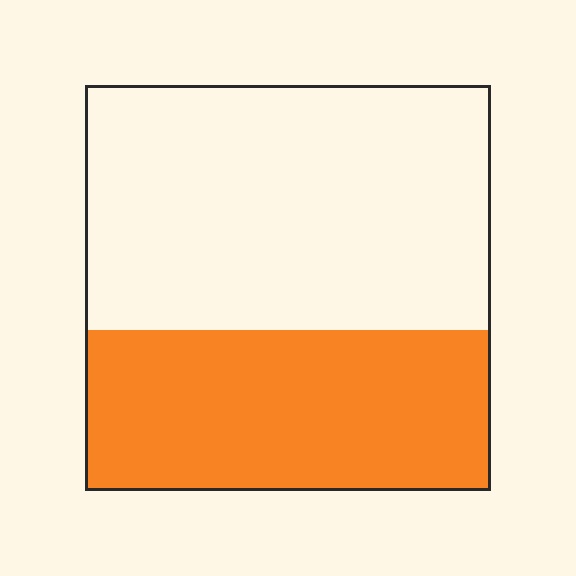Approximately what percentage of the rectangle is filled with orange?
Approximately 40%.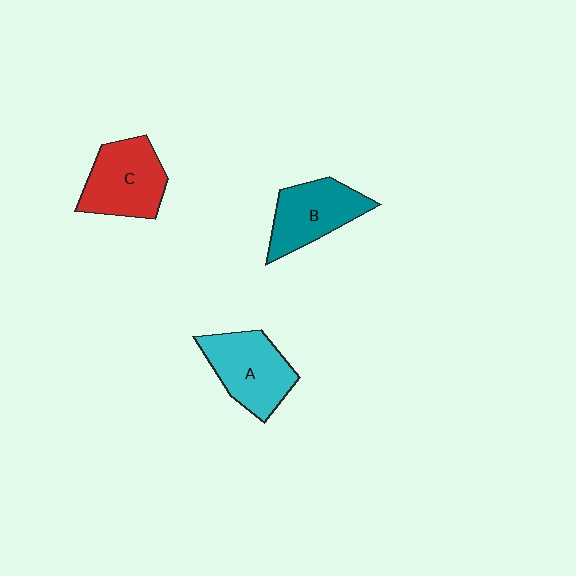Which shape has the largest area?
Shape A (cyan).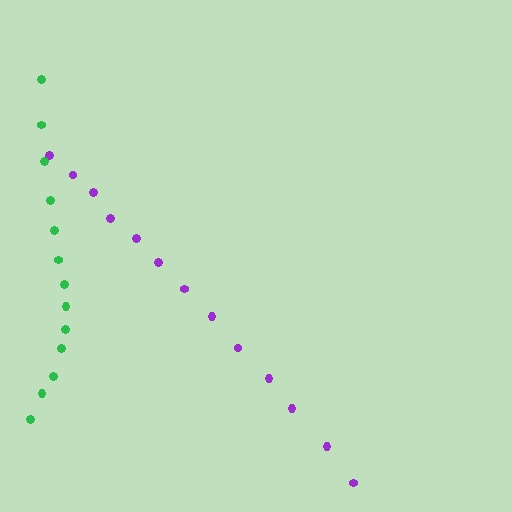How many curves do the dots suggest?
There are 2 distinct paths.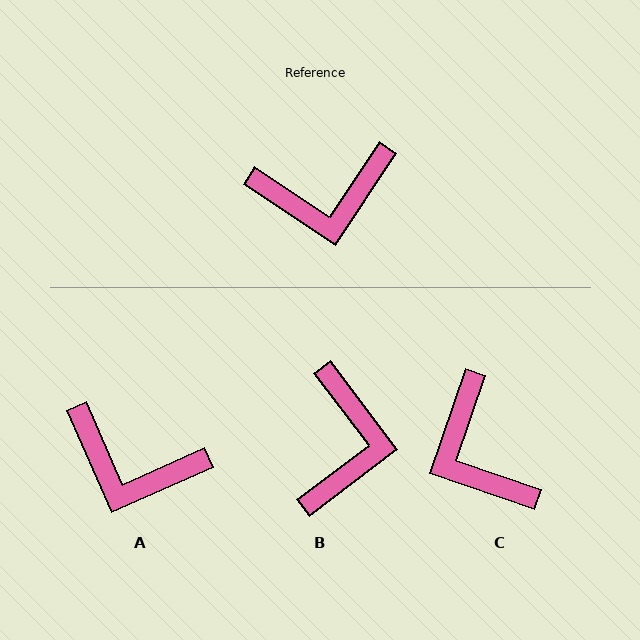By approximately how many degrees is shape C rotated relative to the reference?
Approximately 75 degrees clockwise.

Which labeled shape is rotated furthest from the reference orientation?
C, about 75 degrees away.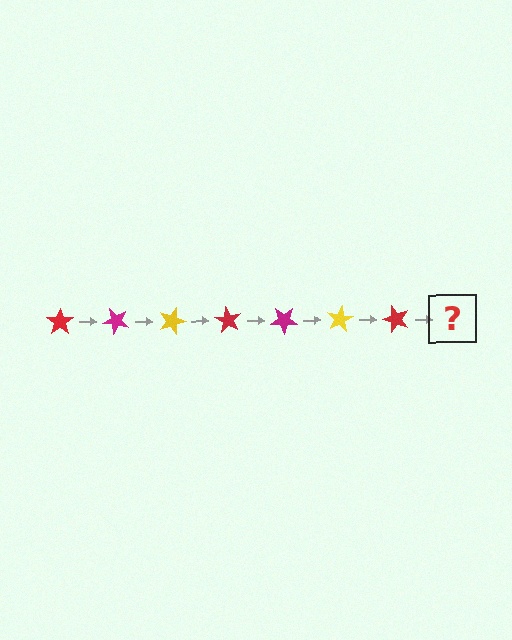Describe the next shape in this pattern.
It should be a magenta star, rotated 315 degrees from the start.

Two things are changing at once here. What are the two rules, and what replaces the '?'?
The two rules are that it rotates 45 degrees each step and the color cycles through red, magenta, and yellow. The '?' should be a magenta star, rotated 315 degrees from the start.